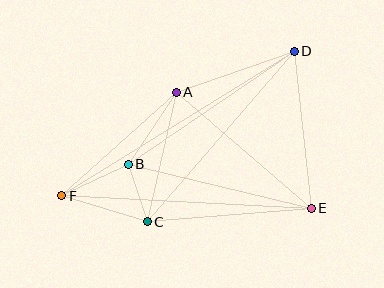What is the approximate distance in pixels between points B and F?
The distance between B and F is approximately 74 pixels.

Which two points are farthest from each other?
Points D and F are farthest from each other.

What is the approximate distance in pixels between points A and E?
The distance between A and E is approximately 178 pixels.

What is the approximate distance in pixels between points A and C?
The distance between A and C is approximately 133 pixels.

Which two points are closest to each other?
Points B and C are closest to each other.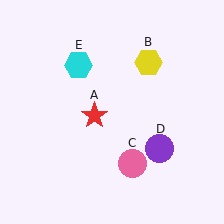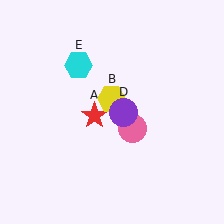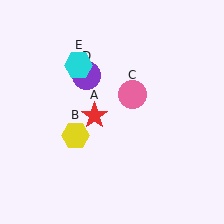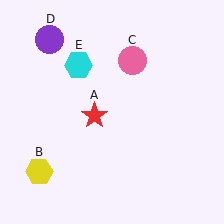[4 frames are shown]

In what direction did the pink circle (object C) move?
The pink circle (object C) moved up.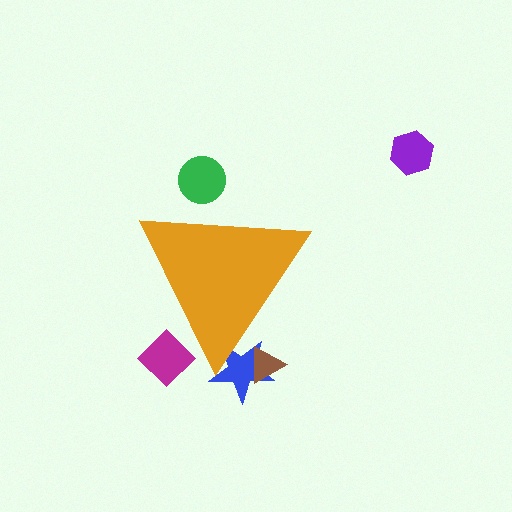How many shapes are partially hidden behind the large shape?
4 shapes are partially hidden.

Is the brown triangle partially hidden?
Yes, the brown triangle is partially hidden behind the orange triangle.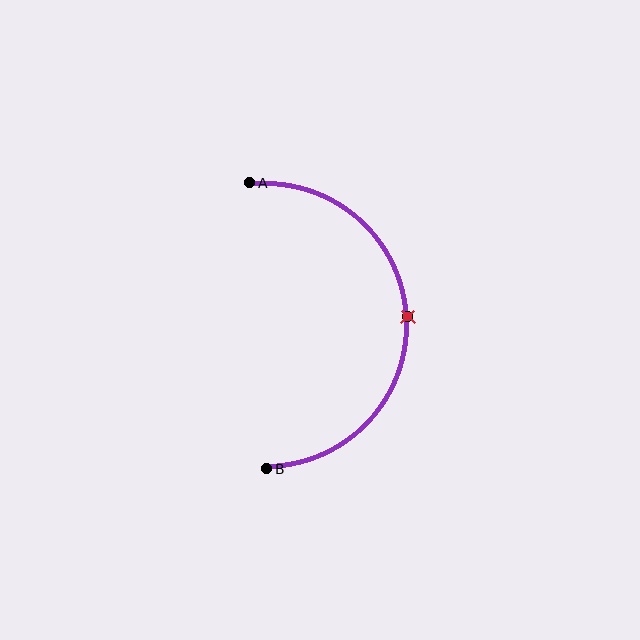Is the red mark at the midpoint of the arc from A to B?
Yes. The red mark lies on the arc at equal arc-length from both A and B — it is the arc midpoint.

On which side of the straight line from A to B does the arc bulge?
The arc bulges to the right of the straight line connecting A and B.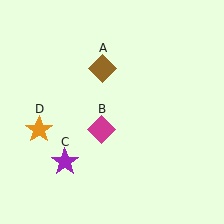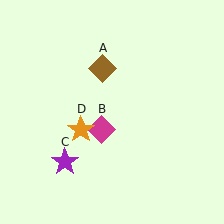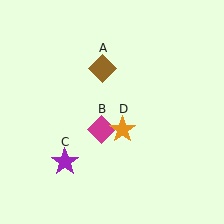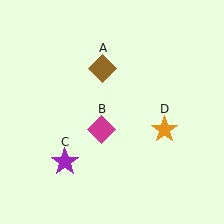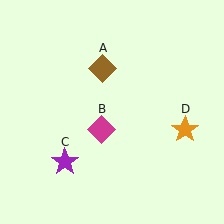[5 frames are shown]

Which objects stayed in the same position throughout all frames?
Brown diamond (object A) and magenta diamond (object B) and purple star (object C) remained stationary.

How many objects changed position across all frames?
1 object changed position: orange star (object D).